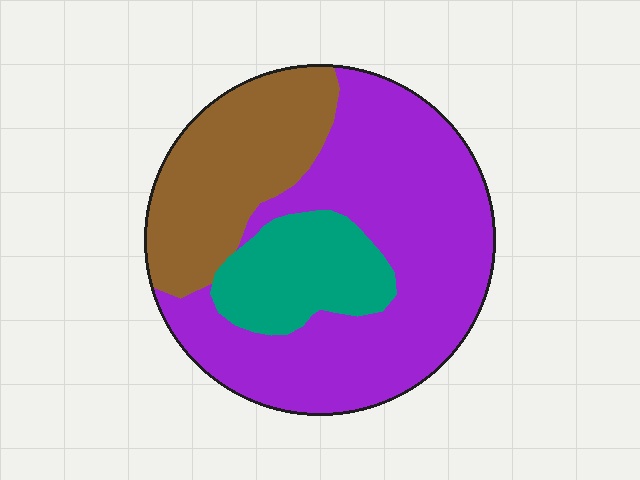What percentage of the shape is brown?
Brown takes up about one quarter (1/4) of the shape.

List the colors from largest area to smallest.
From largest to smallest: purple, brown, teal.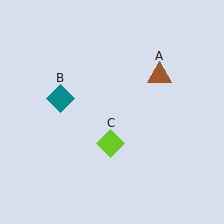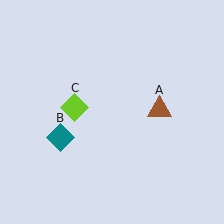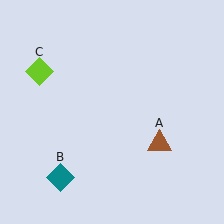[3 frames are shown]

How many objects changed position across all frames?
3 objects changed position: brown triangle (object A), teal diamond (object B), lime diamond (object C).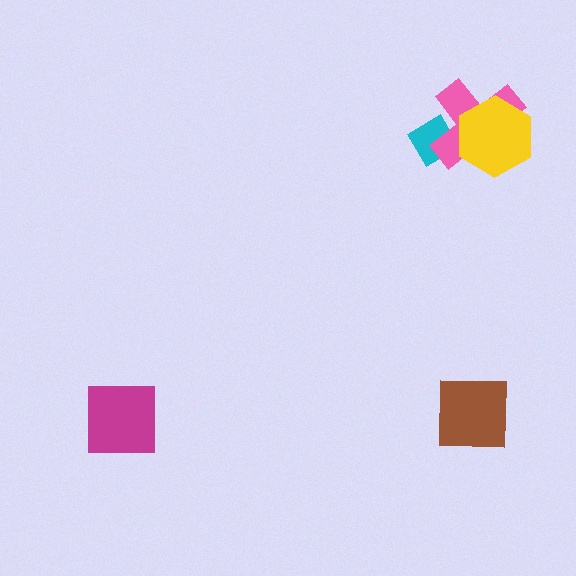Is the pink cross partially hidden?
Yes, it is partially covered by another shape.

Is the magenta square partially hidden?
No, no other shape covers it.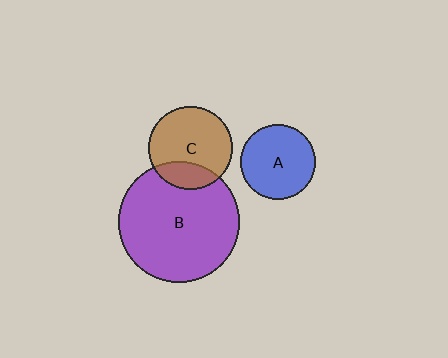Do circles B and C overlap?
Yes.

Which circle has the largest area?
Circle B (purple).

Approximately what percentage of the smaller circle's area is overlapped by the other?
Approximately 25%.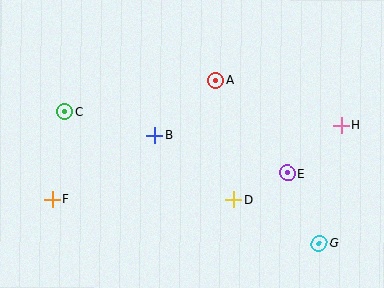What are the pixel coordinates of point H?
Point H is at (341, 125).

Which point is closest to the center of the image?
Point B at (155, 135) is closest to the center.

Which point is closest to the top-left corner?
Point C is closest to the top-left corner.